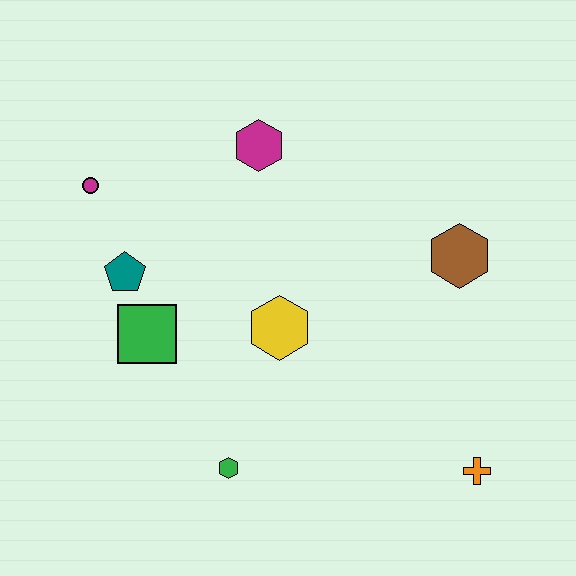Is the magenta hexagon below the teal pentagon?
No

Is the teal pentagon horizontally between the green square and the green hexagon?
No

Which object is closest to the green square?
The teal pentagon is closest to the green square.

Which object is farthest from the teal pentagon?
The orange cross is farthest from the teal pentagon.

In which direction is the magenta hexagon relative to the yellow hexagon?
The magenta hexagon is above the yellow hexagon.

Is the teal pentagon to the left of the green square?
Yes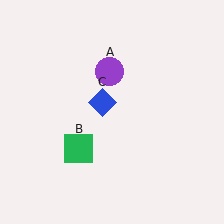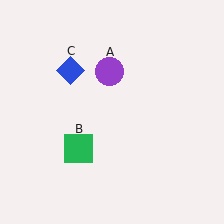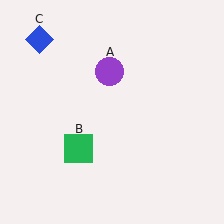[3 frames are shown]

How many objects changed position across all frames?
1 object changed position: blue diamond (object C).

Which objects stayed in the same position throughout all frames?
Purple circle (object A) and green square (object B) remained stationary.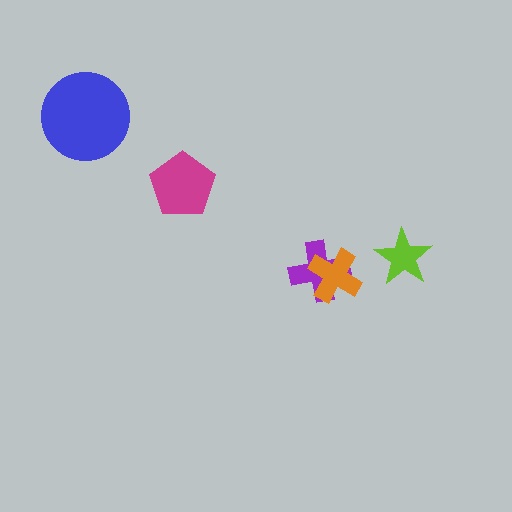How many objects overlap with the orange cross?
1 object overlaps with the orange cross.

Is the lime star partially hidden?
No, no other shape covers it.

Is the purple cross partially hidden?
Yes, it is partially covered by another shape.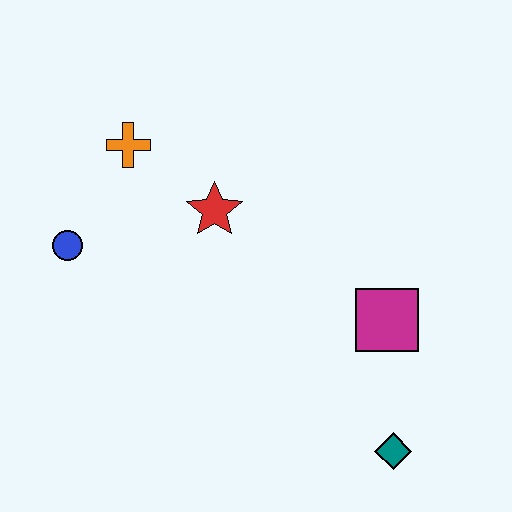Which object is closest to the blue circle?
The orange cross is closest to the blue circle.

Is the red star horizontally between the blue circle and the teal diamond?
Yes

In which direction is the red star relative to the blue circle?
The red star is to the right of the blue circle.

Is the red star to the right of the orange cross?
Yes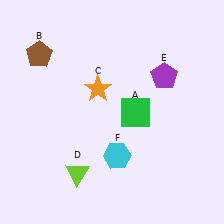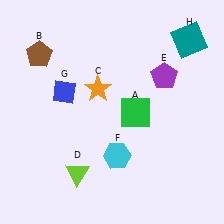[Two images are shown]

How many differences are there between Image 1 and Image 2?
There are 2 differences between the two images.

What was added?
A blue diamond (G), a teal square (H) were added in Image 2.